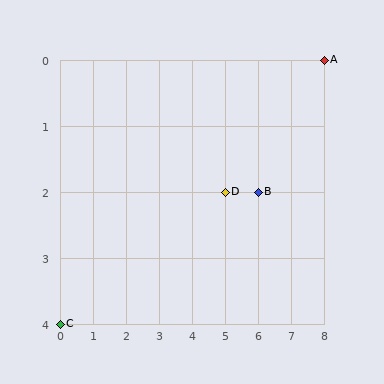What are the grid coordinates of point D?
Point D is at grid coordinates (5, 2).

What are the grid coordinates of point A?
Point A is at grid coordinates (8, 0).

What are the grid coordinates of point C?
Point C is at grid coordinates (0, 4).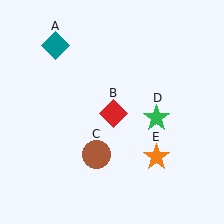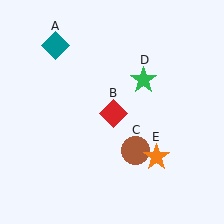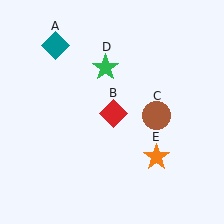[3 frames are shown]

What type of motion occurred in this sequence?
The brown circle (object C), green star (object D) rotated counterclockwise around the center of the scene.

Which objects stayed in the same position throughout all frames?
Teal diamond (object A) and red diamond (object B) and orange star (object E) remained stationary.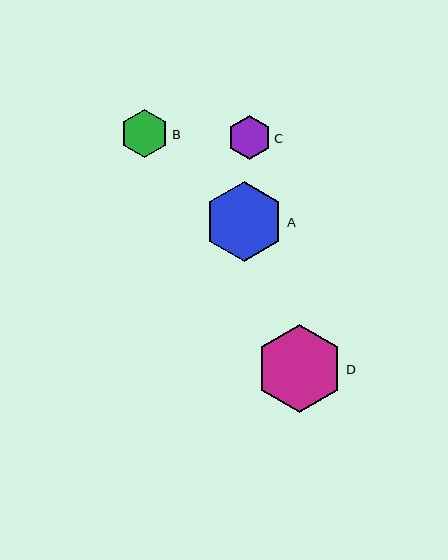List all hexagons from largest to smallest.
From largest to smallest: D, A, B, C.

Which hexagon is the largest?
Hexagon D is the largest with a size of approximately 88 pixels.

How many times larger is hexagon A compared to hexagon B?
Hexagon A is approximately 1.7 times the size of hexagon B.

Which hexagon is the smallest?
Hexagon C is the smallest with a size of approximately 44 pixels.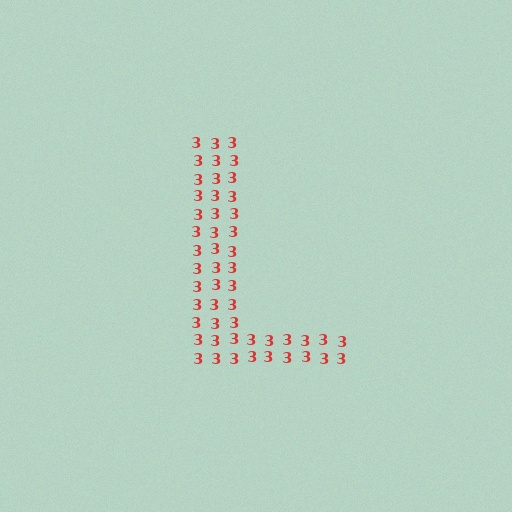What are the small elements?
The small elements are digit 3's.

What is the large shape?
The large shape is the letter L.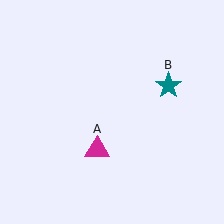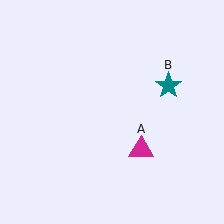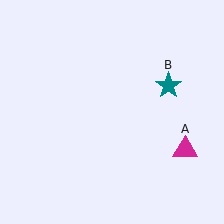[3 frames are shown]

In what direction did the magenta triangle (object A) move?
The magenta triangle (object A) moved right.